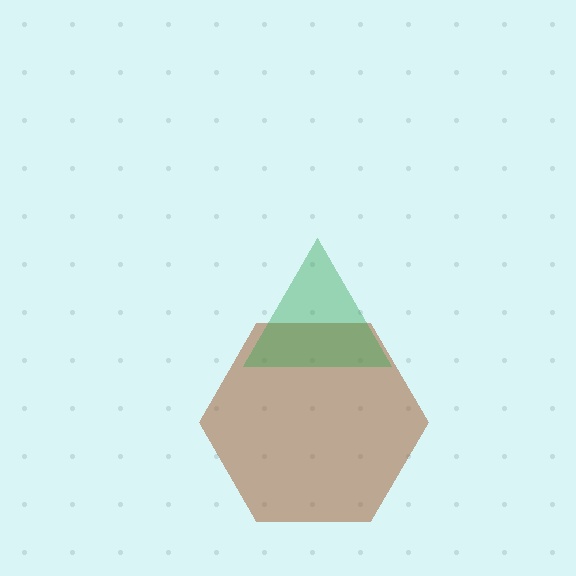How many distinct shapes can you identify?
There are 2 distinct shapes: a brown hexagon, a green triangle.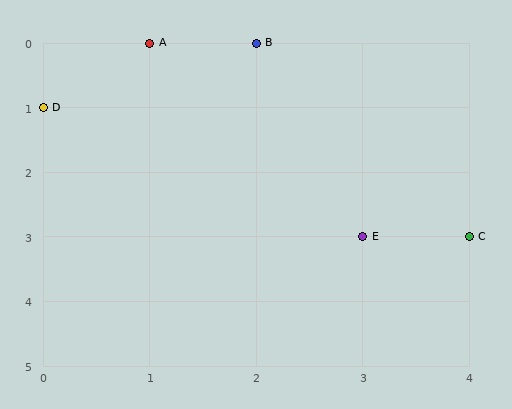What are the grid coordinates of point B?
Point B is at grid coordinates (2, 0).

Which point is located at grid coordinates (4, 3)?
Point C is at (4, 3).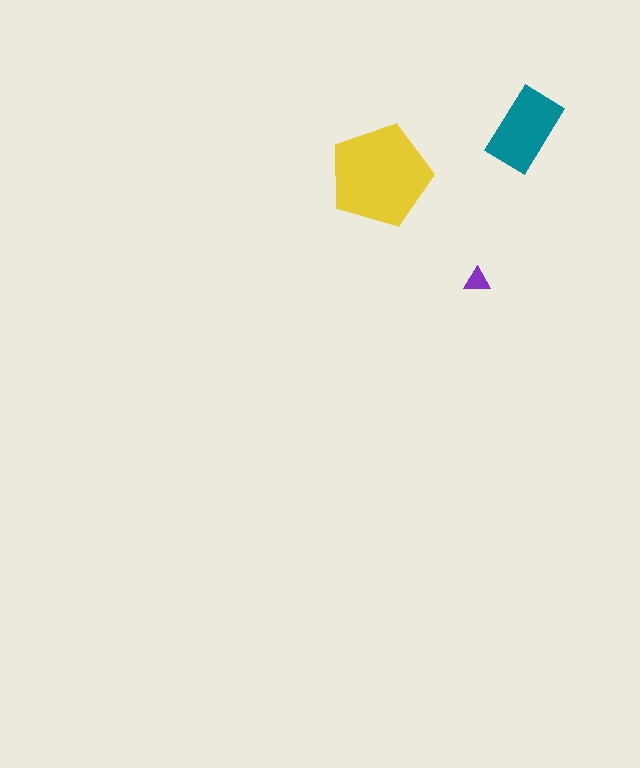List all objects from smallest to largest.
The purple triangle, the teal rectangle, the yellow pentagon.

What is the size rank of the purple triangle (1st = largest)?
3rd.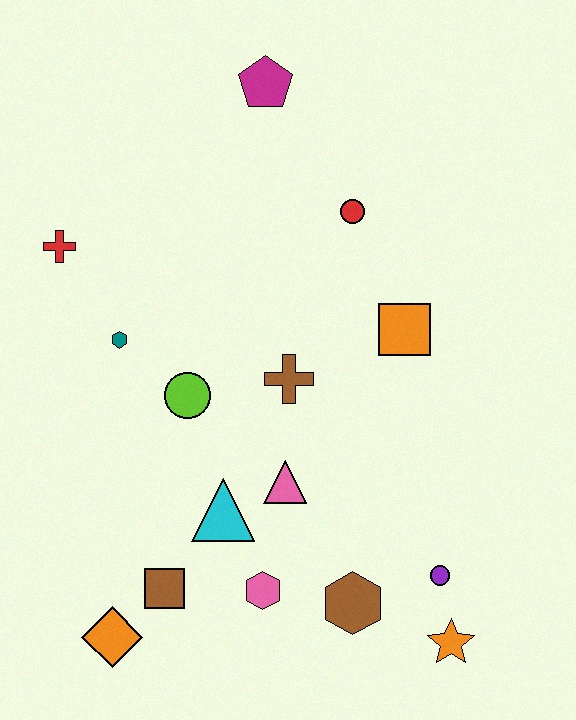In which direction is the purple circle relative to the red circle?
The purple circle is below the red circle.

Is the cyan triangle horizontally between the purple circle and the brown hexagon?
No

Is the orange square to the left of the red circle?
No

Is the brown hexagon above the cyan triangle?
No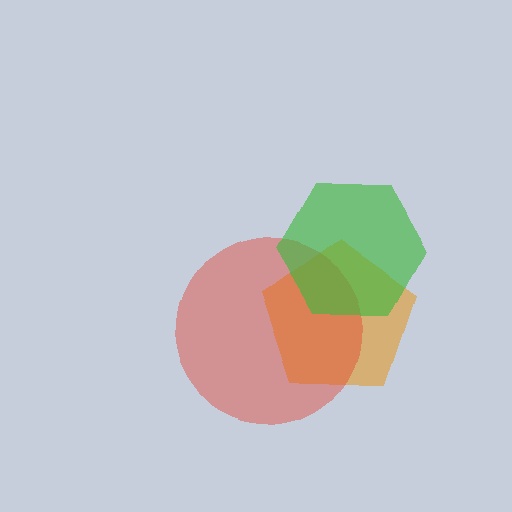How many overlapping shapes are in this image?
There are 3 overlapping shapes in the image.